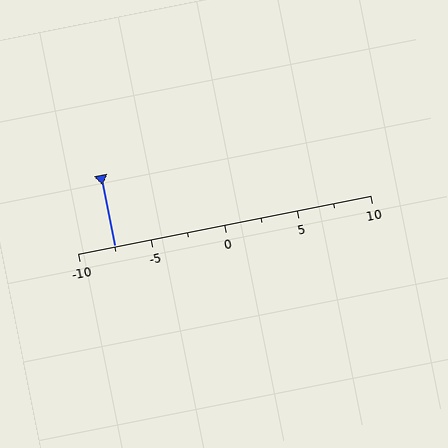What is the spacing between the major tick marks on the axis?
The major ticks are spaced 5 apart.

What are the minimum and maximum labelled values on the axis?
The axis runs from -10 to 10.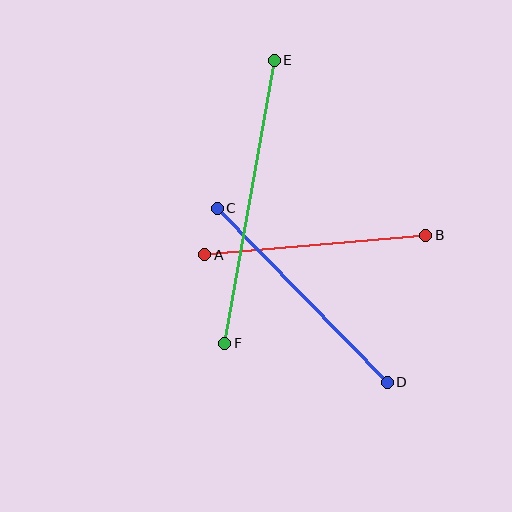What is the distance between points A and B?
The distance is approximately 222 pixels.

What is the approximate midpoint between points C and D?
The midpoint is at approximately (302, 295) pixels.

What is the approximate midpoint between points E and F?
The midpoint is at approximately (250, 202) pixels.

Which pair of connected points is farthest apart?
Points E and F are farthest apart.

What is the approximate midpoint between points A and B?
The midpoint is at approximately (315, 245) pixels.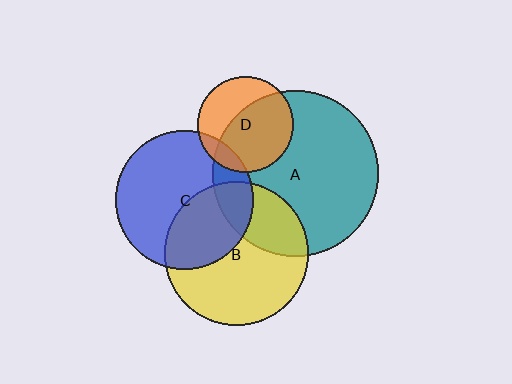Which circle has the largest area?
Circle A (teal).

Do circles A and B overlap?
Yes.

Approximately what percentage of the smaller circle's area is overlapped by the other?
Approximately 30%.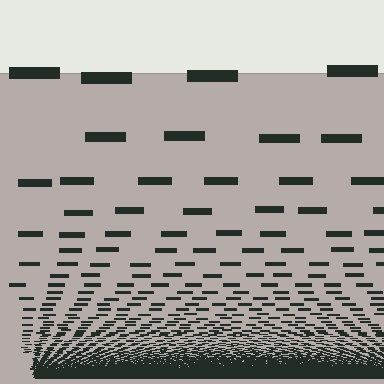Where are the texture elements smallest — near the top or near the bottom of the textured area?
Near the bottom.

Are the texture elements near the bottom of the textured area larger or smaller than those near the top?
Smaller. The gradient is inverted — elements near the bottom are smaller and denser.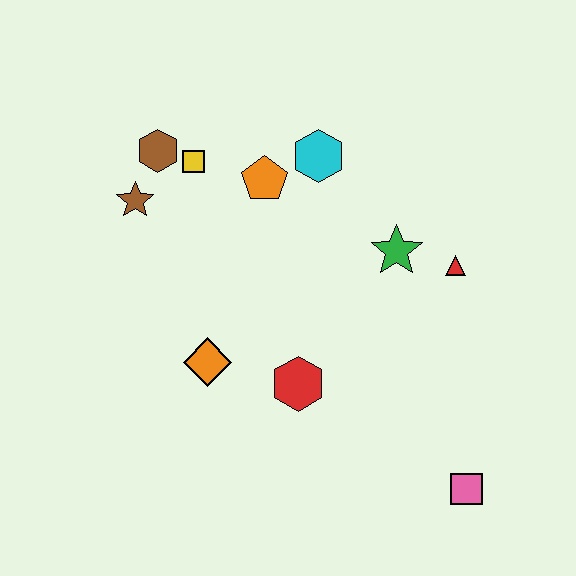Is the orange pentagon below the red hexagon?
No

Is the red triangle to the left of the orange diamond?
No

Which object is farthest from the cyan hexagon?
The pink square is farthest from the cyan hexagon.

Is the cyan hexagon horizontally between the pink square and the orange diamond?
Yes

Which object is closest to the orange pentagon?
The cyan hexagon is closest to the orange pentagon.